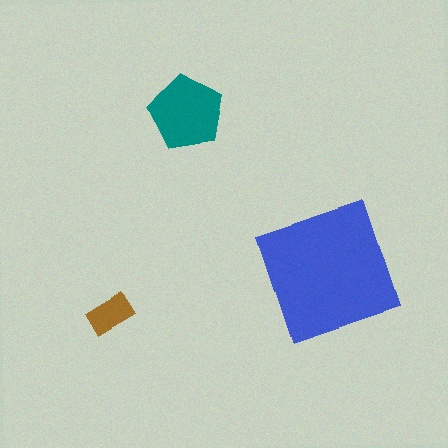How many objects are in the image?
There are 3 objects in the image.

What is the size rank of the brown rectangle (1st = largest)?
3rd.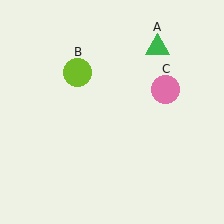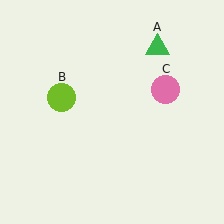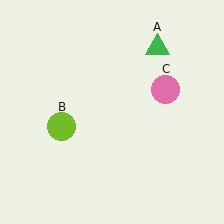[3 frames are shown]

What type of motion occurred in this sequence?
The lime circle (object B) rotated counterclockwise around the center of the scene.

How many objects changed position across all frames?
1 object changed position: lime circle (object B).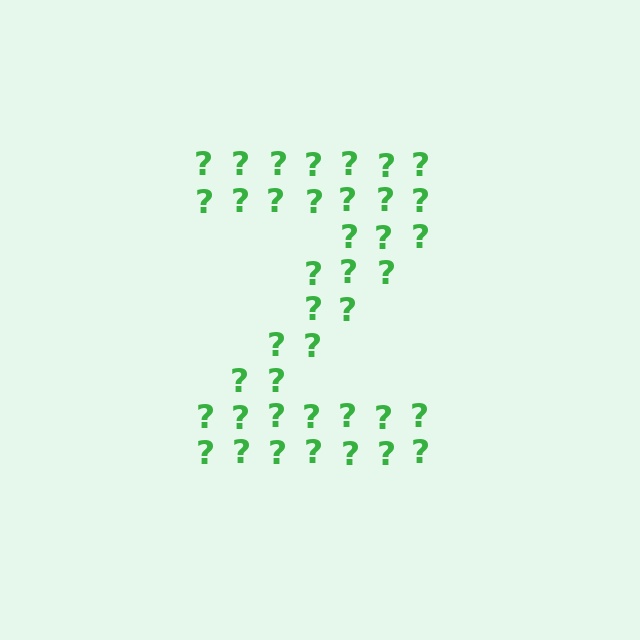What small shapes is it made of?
It is made of small question marks.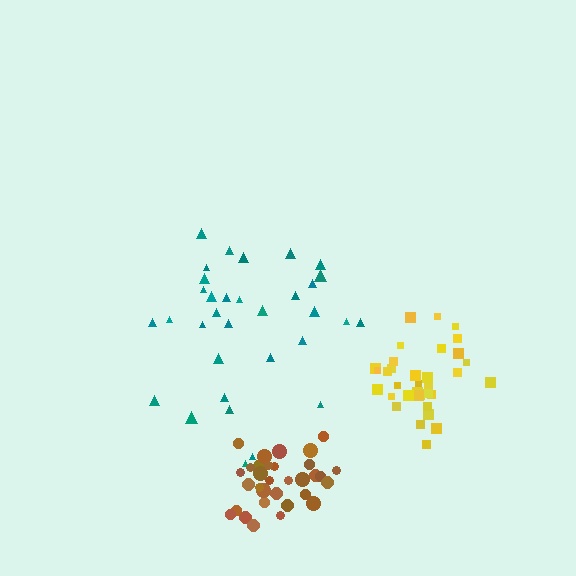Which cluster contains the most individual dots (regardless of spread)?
Yellow (35).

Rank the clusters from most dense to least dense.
brown, yellow, teal.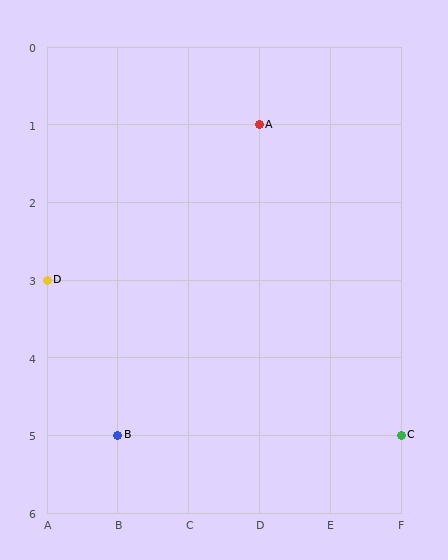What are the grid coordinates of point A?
Point A is at grid coordinates (D, 1).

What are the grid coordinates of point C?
Point C is at grid coordinates (F, 5).